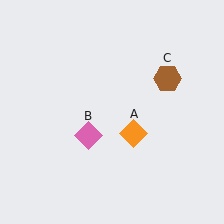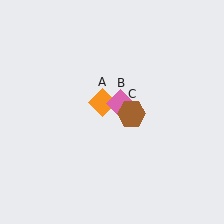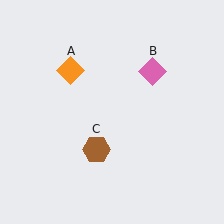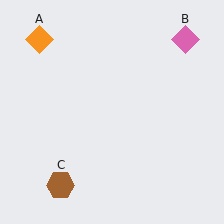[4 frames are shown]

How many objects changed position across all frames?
3 objects changed position: orange diamond (object A), pink diamond (object B), brown hexagon (object C).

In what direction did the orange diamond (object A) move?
The orange diamond (object A) moved up and to the left.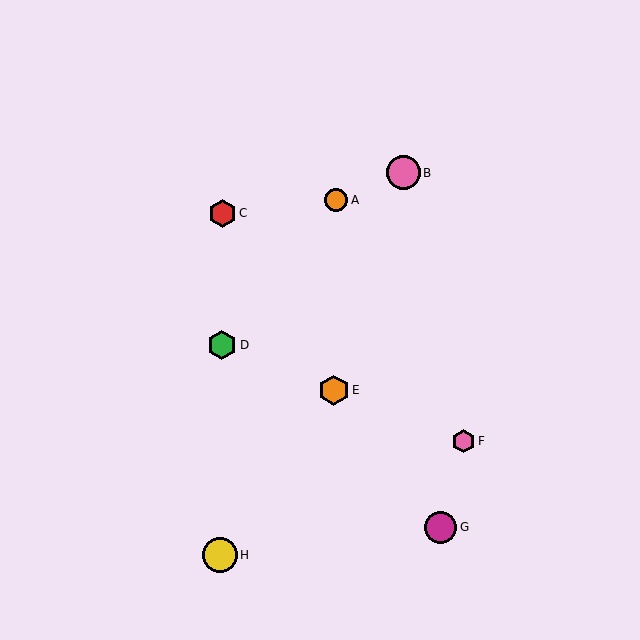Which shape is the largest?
The yellow circle (labeled H) is the largest.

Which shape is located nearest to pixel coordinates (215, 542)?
The yellow circle (labeled H) at (220, 555) is nearest to that location.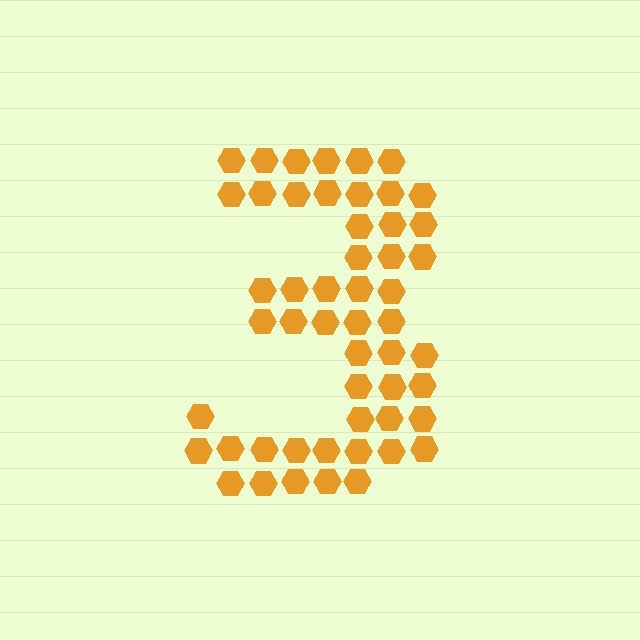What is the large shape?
The large shape is the digit 3.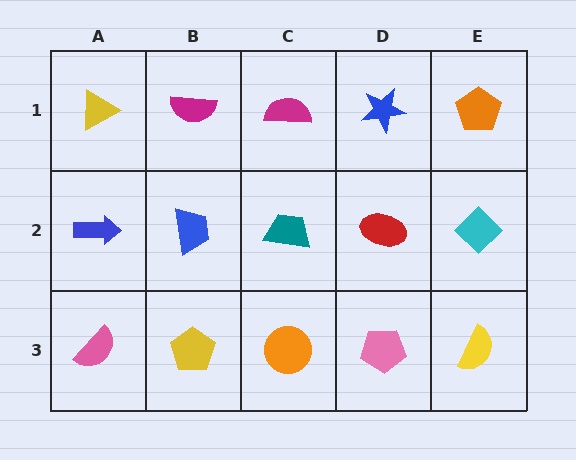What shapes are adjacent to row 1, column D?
A red ellipse (row 2, column D), a magenta semicircle (row 1, column C), an orange pentagon (row 1, column E).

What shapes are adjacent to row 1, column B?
A blue trapezoid (row 2, column B), a yellow triangle (row 1, column A), a magenta semicircle (row 1, column C).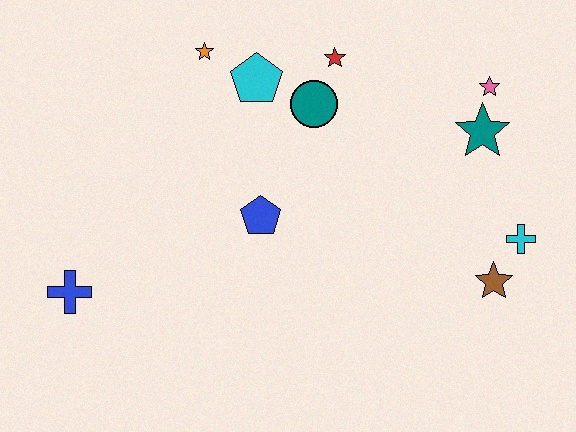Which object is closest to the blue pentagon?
The teal circle is closest to the blue pentagon.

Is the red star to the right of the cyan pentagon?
Yes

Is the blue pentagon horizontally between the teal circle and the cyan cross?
No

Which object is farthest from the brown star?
The blue cross is farthest from the brown star.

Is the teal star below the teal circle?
Yes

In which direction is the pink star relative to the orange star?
The pink star is to the right of the orange star.